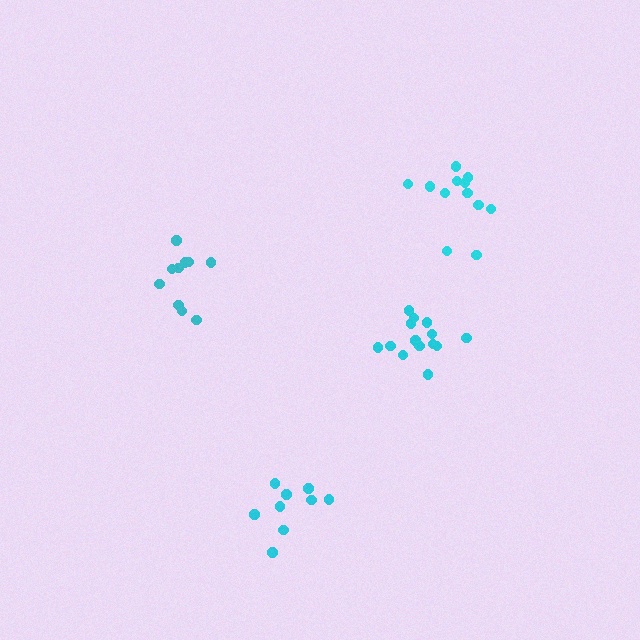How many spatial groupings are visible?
There are 4 spatial groupings.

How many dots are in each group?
Group 1: 14 dots, Group 2: 10 dots, Group 3: 9 dots, Group 4: 12 dots (45 total).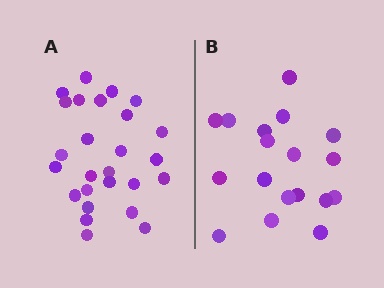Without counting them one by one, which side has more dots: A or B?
Region A (the left region) has more dots.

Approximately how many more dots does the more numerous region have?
Region A has roughly 8 or so more dots than region B.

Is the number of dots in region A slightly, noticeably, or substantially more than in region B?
Region A has noticeably more, but not dramatically so. The ratio is roughly 1.4 to 1.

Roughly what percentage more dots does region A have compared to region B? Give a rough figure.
About 45% more.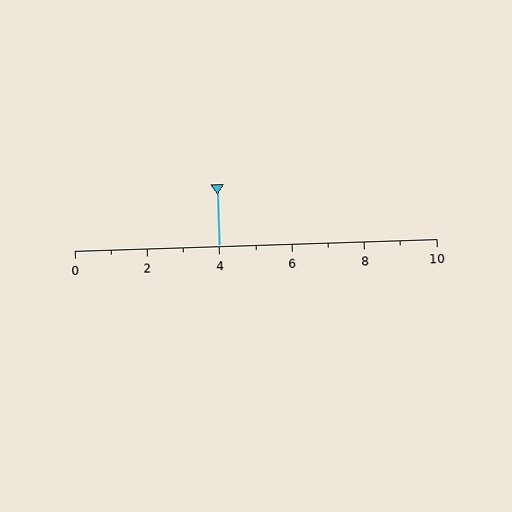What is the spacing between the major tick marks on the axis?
The major ticks are spaced 2 apart.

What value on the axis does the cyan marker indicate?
The marker indicates approximately 4.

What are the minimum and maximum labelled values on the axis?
The axis runs from 0 to 10.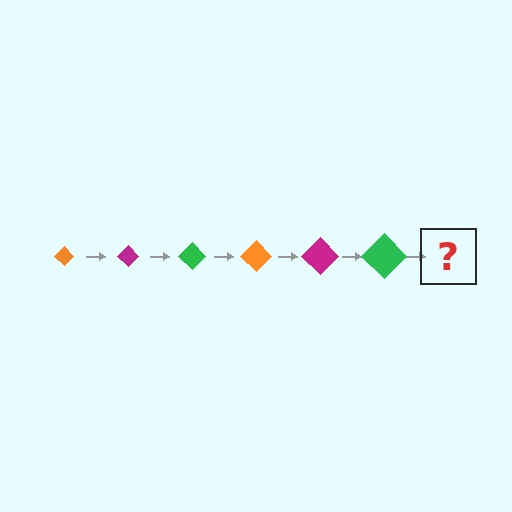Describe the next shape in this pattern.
It should be an orange diamond, larger than the previous one.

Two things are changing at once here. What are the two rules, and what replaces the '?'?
The two rules are that the diamond grows larger each step and the color cycles through orange, magenta, and green. The '?' should be an orange diamond, larger than the previous one.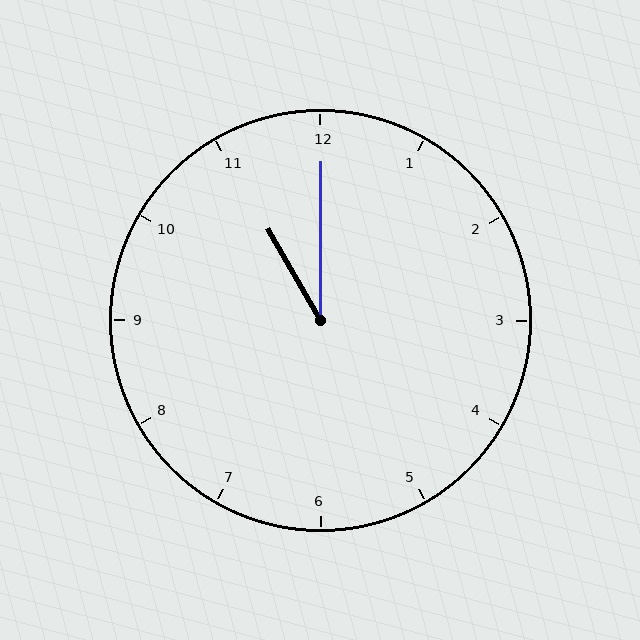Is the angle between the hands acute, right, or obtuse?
It is acute.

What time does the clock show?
11:00.